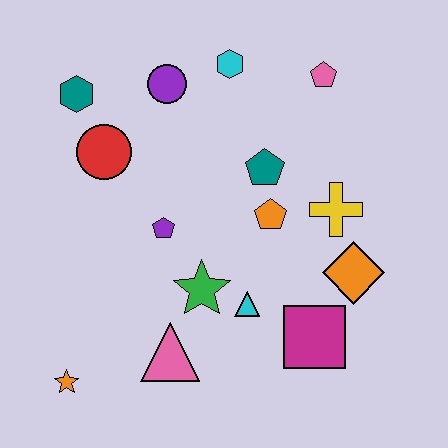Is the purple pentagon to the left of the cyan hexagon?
Yes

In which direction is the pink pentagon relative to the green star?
The pink pentagon is above the green star.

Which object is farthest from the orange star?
The pink pentagon is farthest from the orange star.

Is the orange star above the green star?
No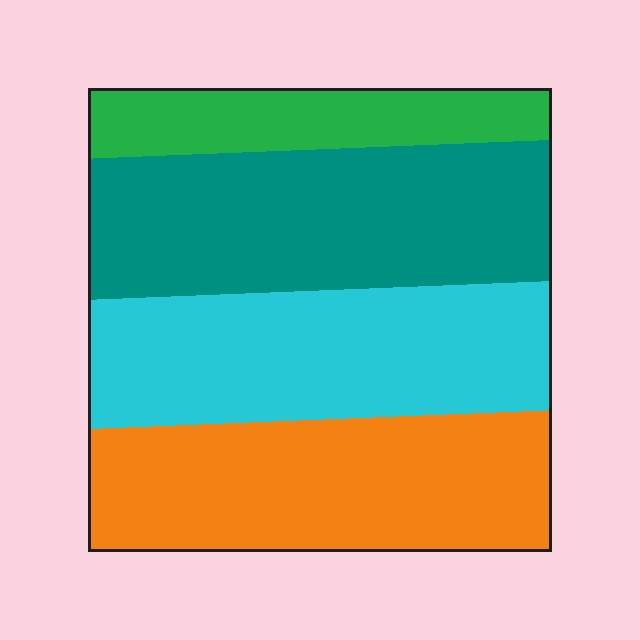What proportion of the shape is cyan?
Cyan takes up about one quarter (1/4) of the shape.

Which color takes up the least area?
Green, at roughly 15%.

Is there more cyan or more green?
Cyan.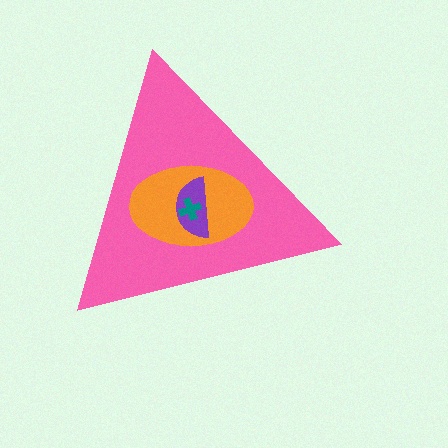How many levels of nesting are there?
4.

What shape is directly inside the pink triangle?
The orange ellipse.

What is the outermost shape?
The pink triangle.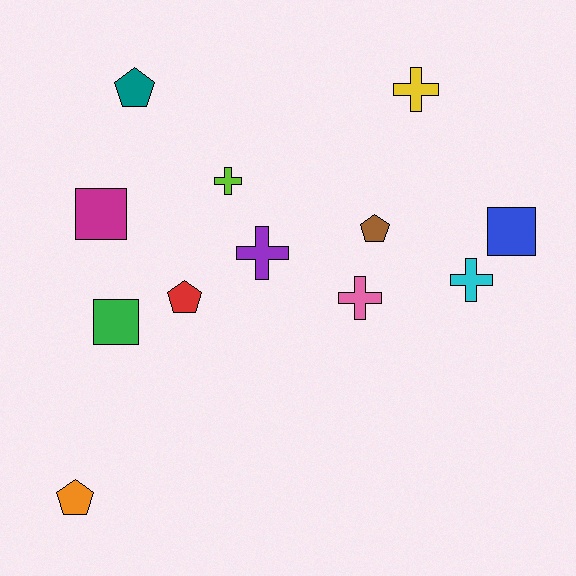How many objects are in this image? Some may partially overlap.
There are 12 objects.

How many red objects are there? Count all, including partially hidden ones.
There is 1 red object.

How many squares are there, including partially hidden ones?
There are 3 squares.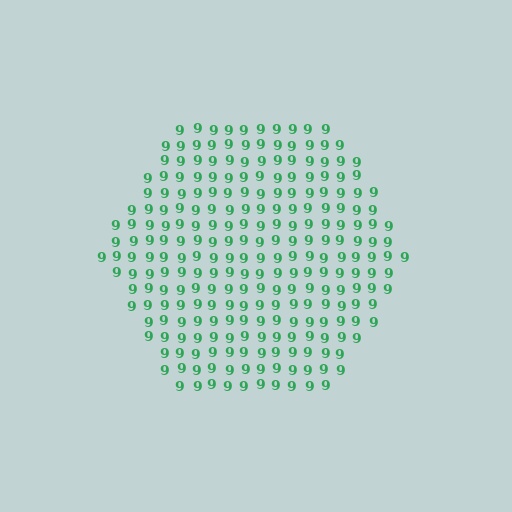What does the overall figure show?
The overall figure shows a hexagon.